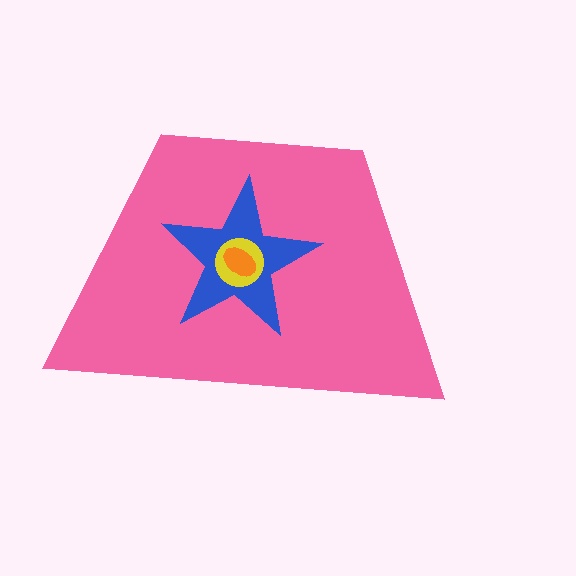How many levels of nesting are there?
4.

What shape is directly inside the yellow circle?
The orange ellipse.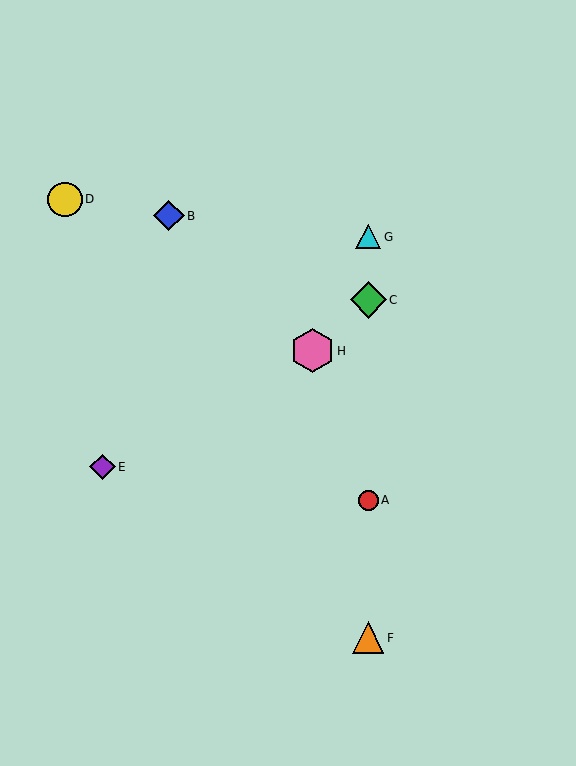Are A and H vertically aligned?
No, A is at x≈368 and H is at x≈312.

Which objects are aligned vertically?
Objects A, C, F, G are aligned vertically.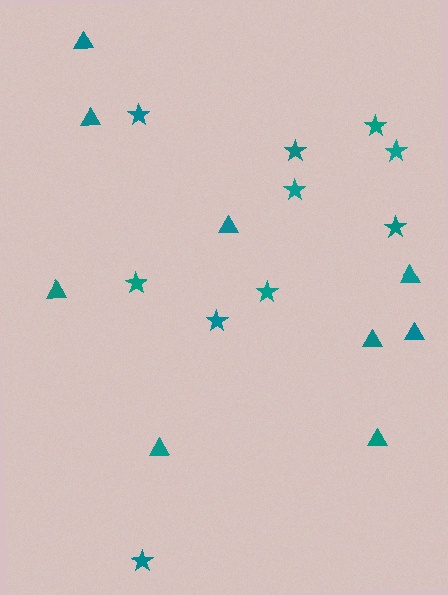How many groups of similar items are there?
There are 2 groups: one group of triangles (9) and one group of stars (10).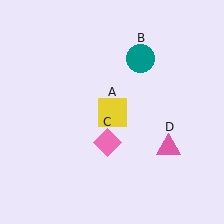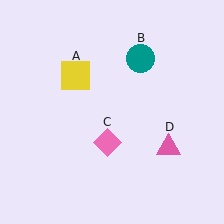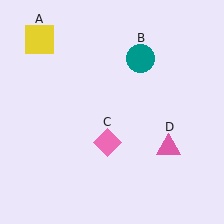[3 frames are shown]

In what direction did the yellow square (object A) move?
The yellow square (object A) moved up and to the left.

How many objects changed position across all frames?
1 object changed position: yellow square (object A).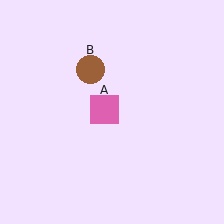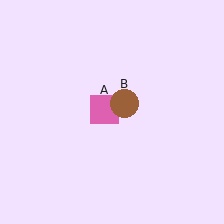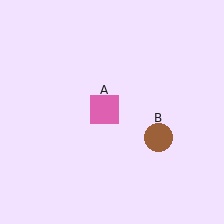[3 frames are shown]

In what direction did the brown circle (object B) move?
The brown circle (object B) moved down and to the right.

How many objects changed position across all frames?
1 object changed position: brown circle (object B).